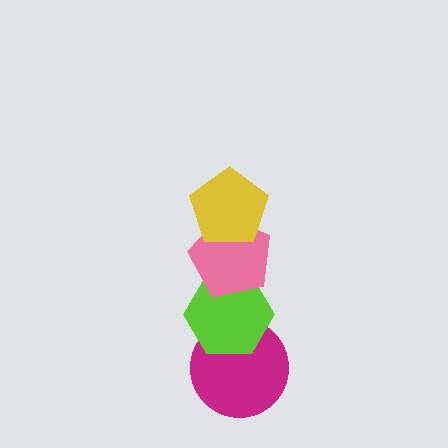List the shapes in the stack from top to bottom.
From top to bottom: the yellow pentagon, the pink pentagon, the lime hexagon, the magenta circle.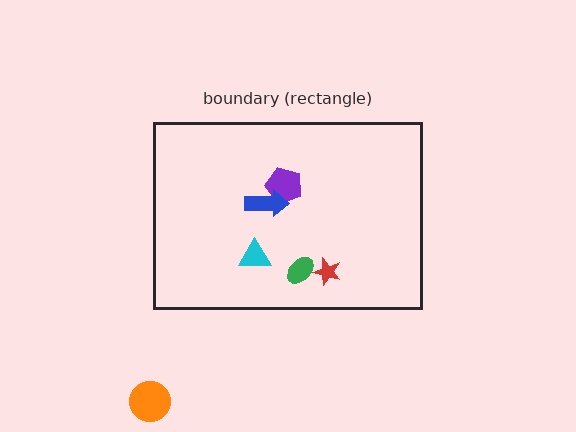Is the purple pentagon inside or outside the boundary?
Inside.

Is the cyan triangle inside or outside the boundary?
Inside.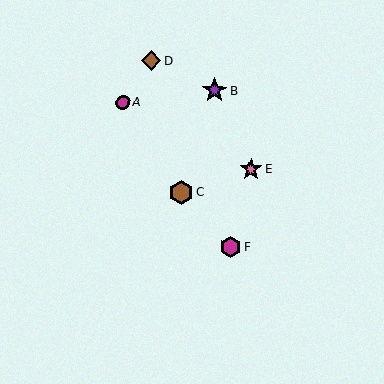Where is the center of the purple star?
The center of the purple star is at (214, 91).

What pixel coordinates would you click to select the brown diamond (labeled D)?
Click at (152, 61) to select the brown diamond D.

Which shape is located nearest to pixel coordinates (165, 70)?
The brown diamond (labeled D) at (152, 61) is nearest to that location.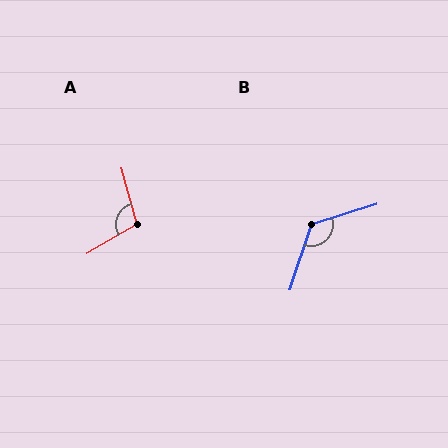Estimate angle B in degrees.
Approximately 126 degrees.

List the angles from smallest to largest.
A (105°), B (126°).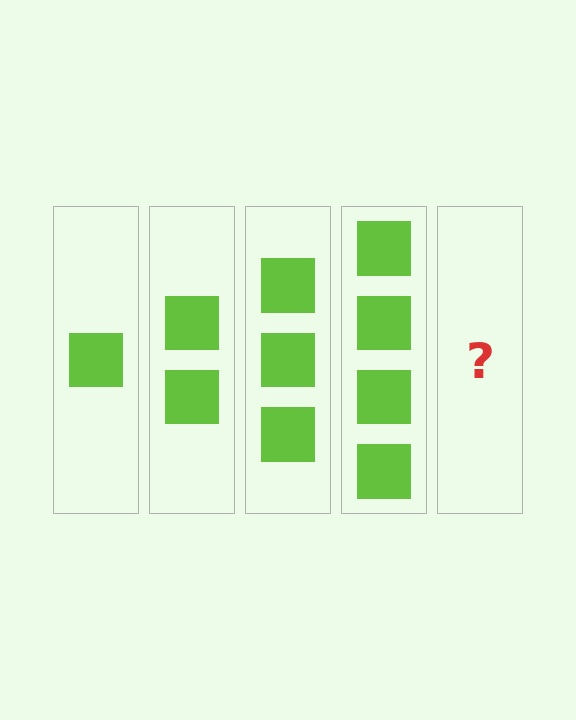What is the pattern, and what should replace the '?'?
The pattern is that each step adds one more square. The '?' should be 5 squares.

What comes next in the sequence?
The next element should be 5 squares.